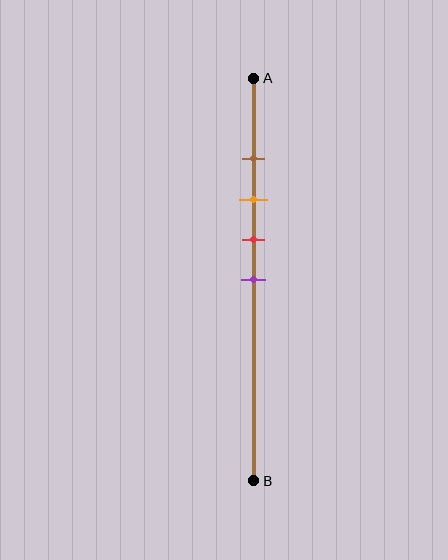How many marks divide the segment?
There are 4 marks dividing the segment.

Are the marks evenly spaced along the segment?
Yes, the marks are approximately evenly spaced.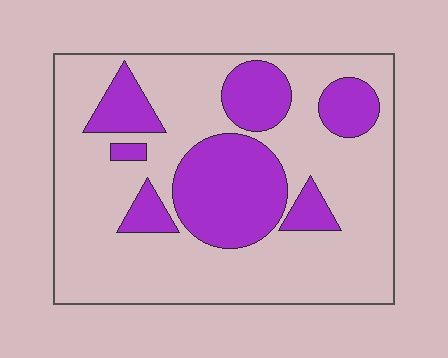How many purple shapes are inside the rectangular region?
7.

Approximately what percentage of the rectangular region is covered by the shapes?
Approximately 30%.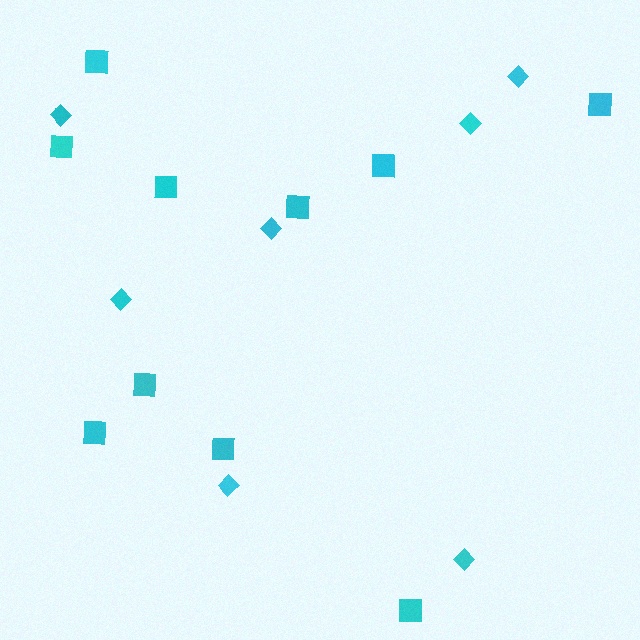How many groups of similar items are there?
There are 2 groups: one group of diamonds (7) and one group of squares (10).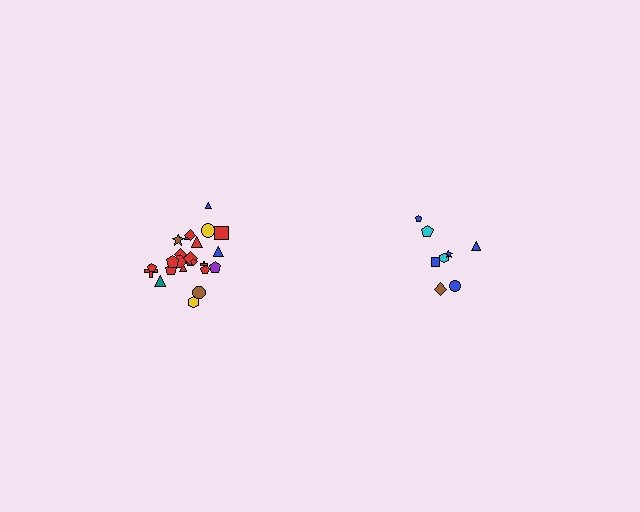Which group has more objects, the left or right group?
The left group.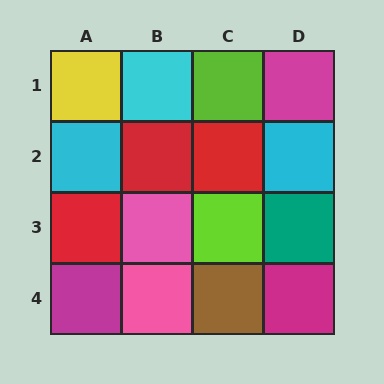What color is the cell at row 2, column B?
Red.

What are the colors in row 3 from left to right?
Red, pink, lime, teal.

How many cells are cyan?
3 cells are cyan.